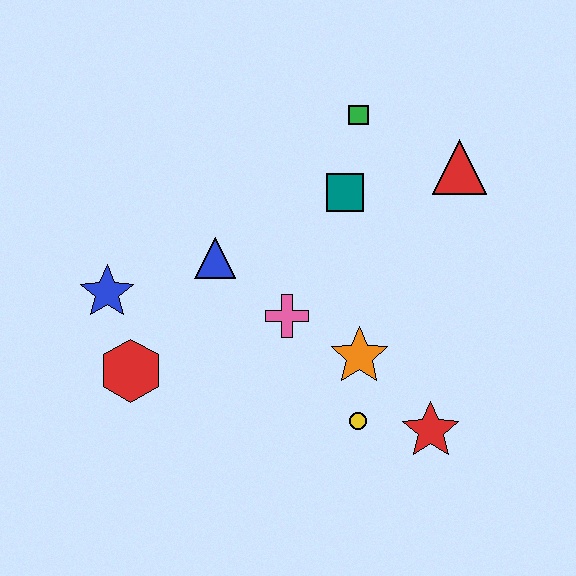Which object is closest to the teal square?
The green square is closest to the teal square.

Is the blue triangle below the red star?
No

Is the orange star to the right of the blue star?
Yes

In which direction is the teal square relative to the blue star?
The teal square is to the right of the blue star.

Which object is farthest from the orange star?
The blue star is farthest from the orange star.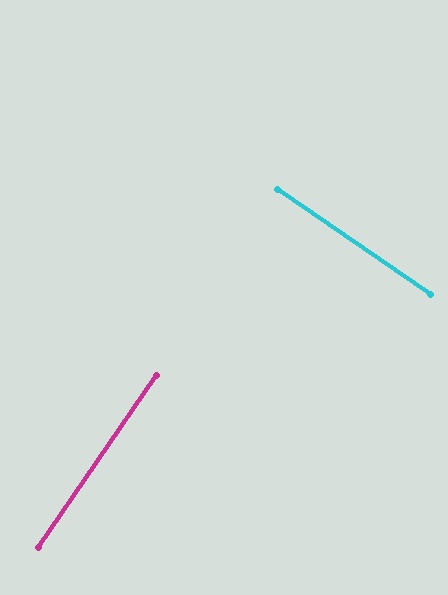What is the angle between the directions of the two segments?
Approximately 90 degrees.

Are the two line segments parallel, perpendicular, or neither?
Perpendicular — they meet at approximately 90°.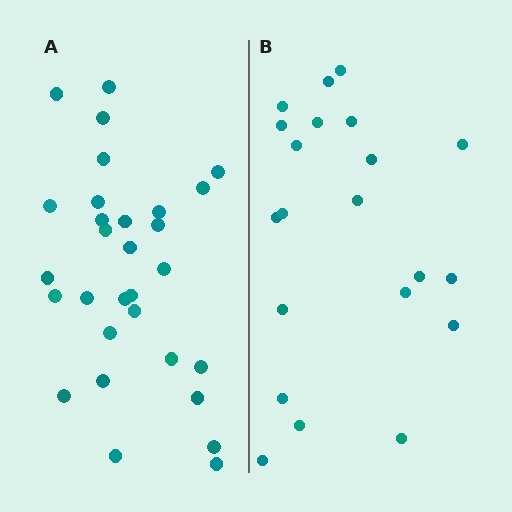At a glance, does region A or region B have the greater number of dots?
Region A (the left region) has more dots.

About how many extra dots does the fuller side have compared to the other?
Region A has roughly 8 or so more dots than region B.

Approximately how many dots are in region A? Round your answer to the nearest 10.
About 30 dots.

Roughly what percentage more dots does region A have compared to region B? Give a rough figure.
About 45% more.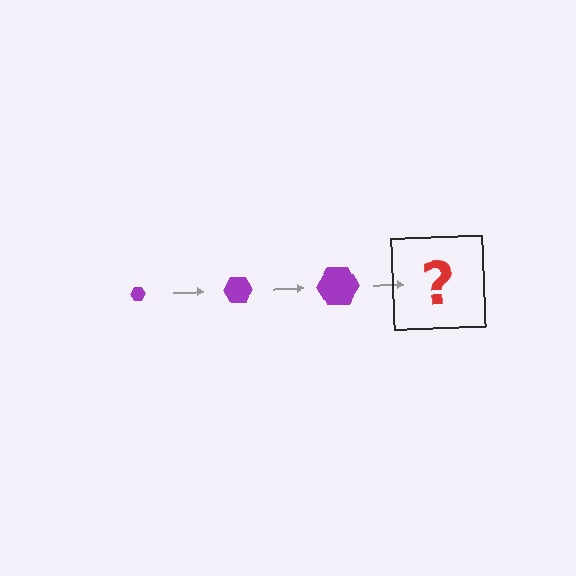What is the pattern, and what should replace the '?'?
The pattern is that the hexagon gets progressively larger each step. The '?' should be a purple hexagon, larger than the previous one.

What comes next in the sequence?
The next element should be a purple hexagon, larger than the previous one.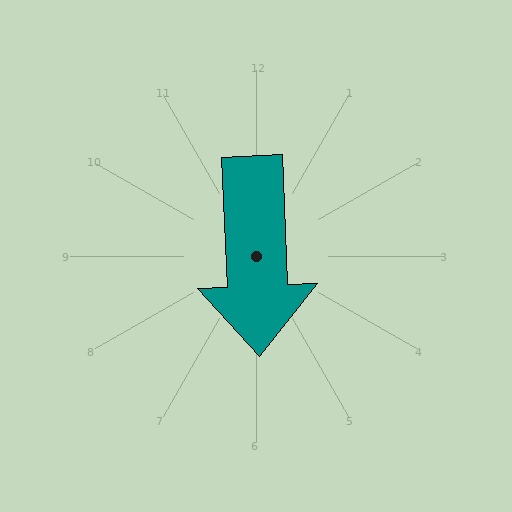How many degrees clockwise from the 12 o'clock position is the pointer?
Approximately 178 degrees.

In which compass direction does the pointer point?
South.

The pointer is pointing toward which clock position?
Roughly 6 o'clock.